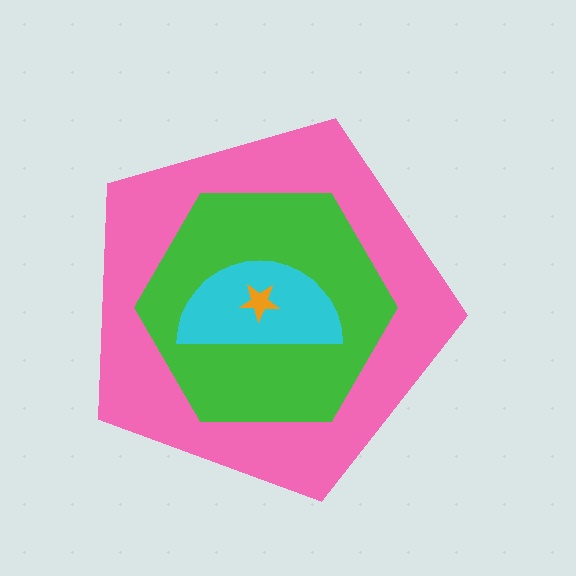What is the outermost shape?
The pink pentagon.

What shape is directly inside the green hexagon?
The cyan semicircle.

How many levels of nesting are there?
4.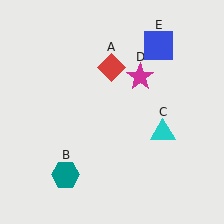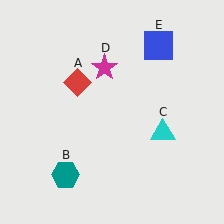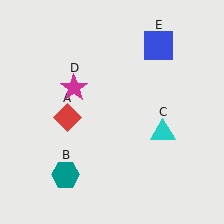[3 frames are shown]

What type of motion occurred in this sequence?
The red diamond (object A), magenta star (object D) rotated counterclockwise around the center of the scene.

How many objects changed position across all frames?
2 objects changed position: red diamond (object A), magenta star (object D).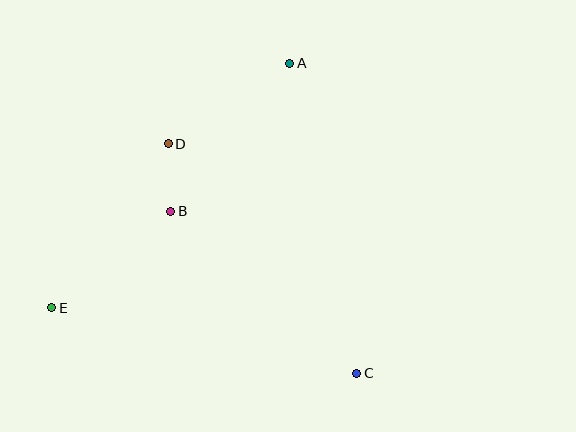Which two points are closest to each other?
Points B and D are closest to each other.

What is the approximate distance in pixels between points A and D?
The distance between A and D is approximately 146 pixels.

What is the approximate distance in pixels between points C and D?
The distance between C and D is approximately 297 pixels.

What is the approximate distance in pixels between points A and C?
The distance between A and C is approximately 317 pixels.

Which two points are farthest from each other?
Points A and E are farthest from each other.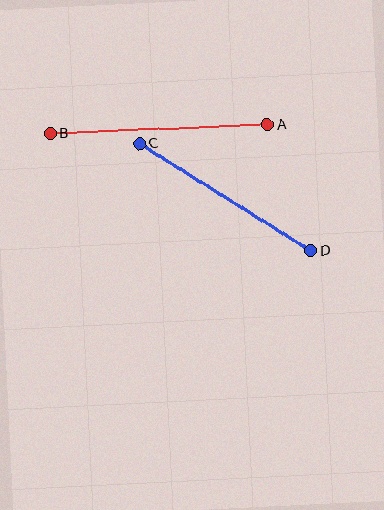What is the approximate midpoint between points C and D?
The midpoint is at approximately (225, 197) pixels.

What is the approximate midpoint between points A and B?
The midpoint is at approximately (159, 129) pixels.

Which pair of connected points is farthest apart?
Points A and B are farthest apart.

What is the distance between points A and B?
The distance is approximately 217 pixels.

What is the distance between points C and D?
The distance is approximately 202 pixels.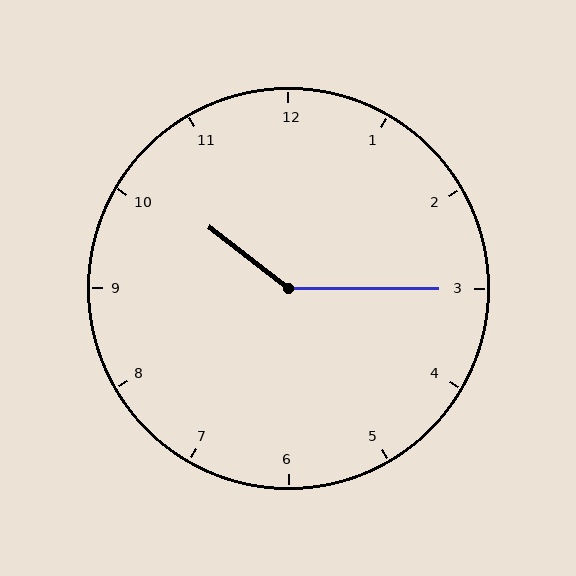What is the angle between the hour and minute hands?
Approximately 142 degrees.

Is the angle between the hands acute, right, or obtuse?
It is obtuse.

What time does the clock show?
10:15.